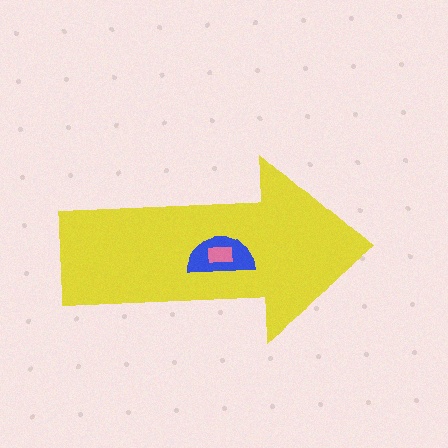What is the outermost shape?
The yellow arrow.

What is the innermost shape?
The pink rectangle.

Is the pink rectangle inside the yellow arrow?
Yes.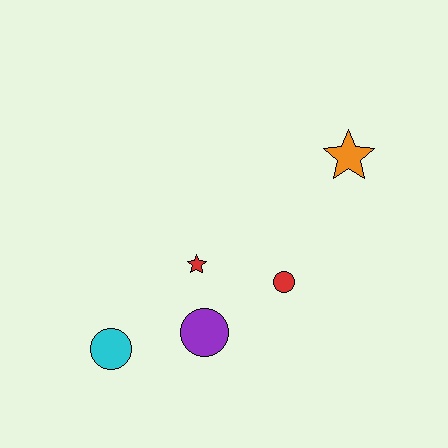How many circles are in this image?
There are 3 circles.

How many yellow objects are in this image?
There are no yellow objects.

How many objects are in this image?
There are 5 objects.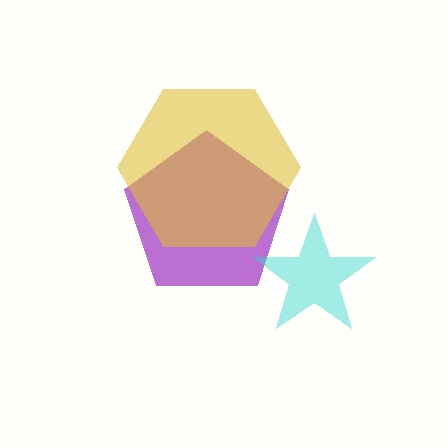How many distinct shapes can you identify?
There are 3 distinct shapes: a purple pentagon, a cyan star, a yellow hexagon.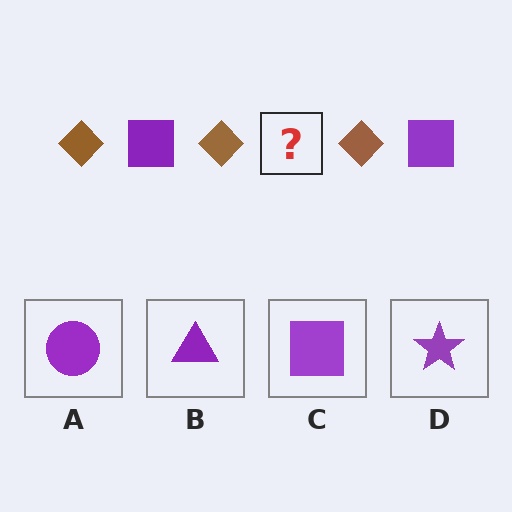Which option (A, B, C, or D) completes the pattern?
C.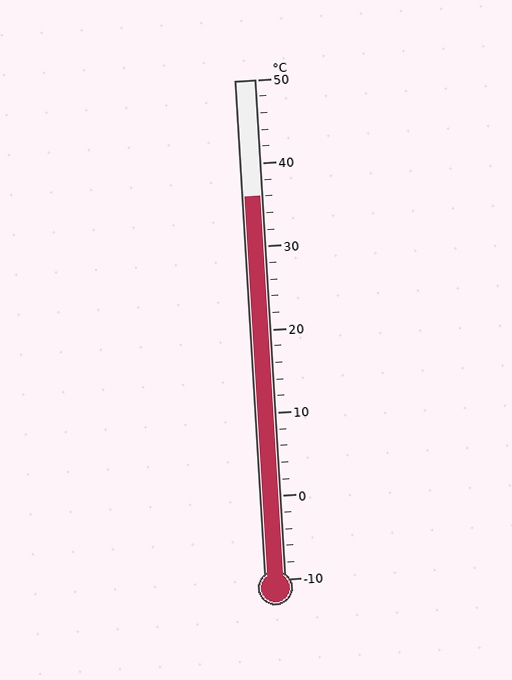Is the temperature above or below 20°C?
The temperature is above 20°C.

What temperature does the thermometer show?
The thermometer shows approximately 36°C.